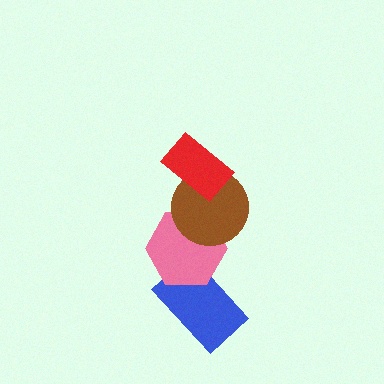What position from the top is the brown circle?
The brown circle is 2nd from the top.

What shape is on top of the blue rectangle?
The pink hexagon is on top of the blue rectangle.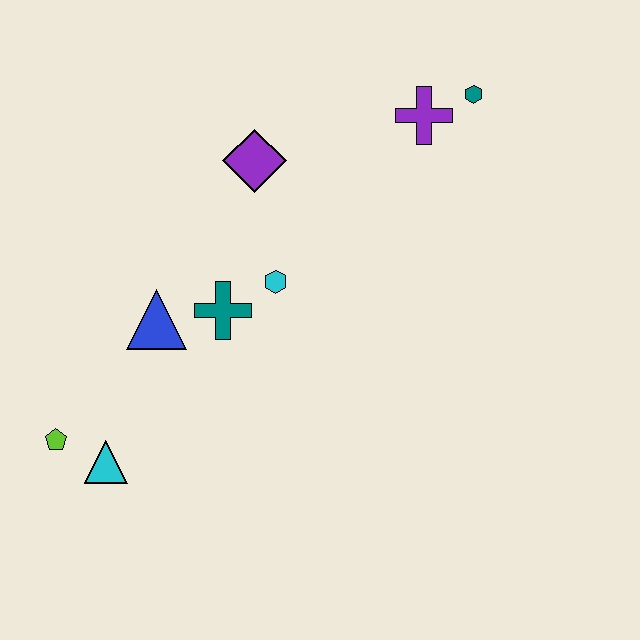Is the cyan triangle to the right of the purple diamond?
No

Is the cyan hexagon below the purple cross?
Yes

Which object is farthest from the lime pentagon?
The teal hexagon is farthest from the lime pentagon.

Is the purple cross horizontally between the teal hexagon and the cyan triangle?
Yes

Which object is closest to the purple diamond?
The cyan hexagon is closest to the purple diamond.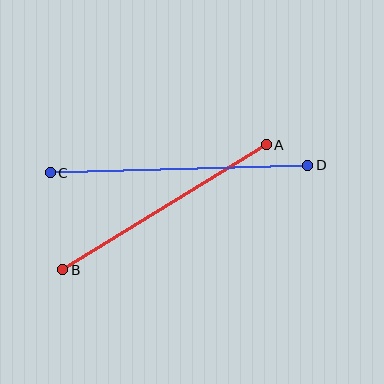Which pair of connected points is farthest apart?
Points C and D are farthest apart.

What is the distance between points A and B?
The distance is approximately 239 pixels.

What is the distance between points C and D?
The distance is approximately 257 pixels.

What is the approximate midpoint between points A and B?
The midpoint is at approximately (164, 207) pixels.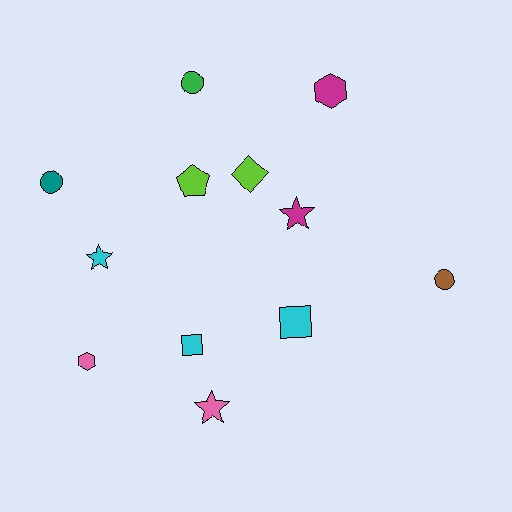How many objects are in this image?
There are 12 objects.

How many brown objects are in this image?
There is 1 brown object.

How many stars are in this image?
There are 3 stars.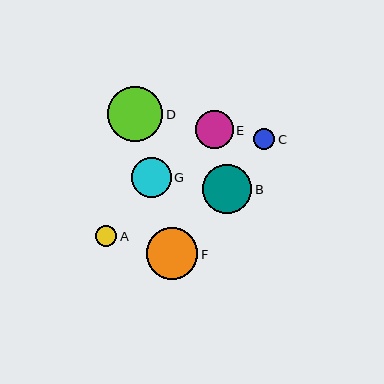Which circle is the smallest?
Circle C is the smallest with a size of approximately 21 pixels.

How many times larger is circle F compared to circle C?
Circle F is approximately 2.4 times the size of circle C.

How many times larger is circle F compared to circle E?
Circle F is approximately 1.3 times the size of circle E.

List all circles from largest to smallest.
From largest to smallest: D, F, B, G, E, A, C.